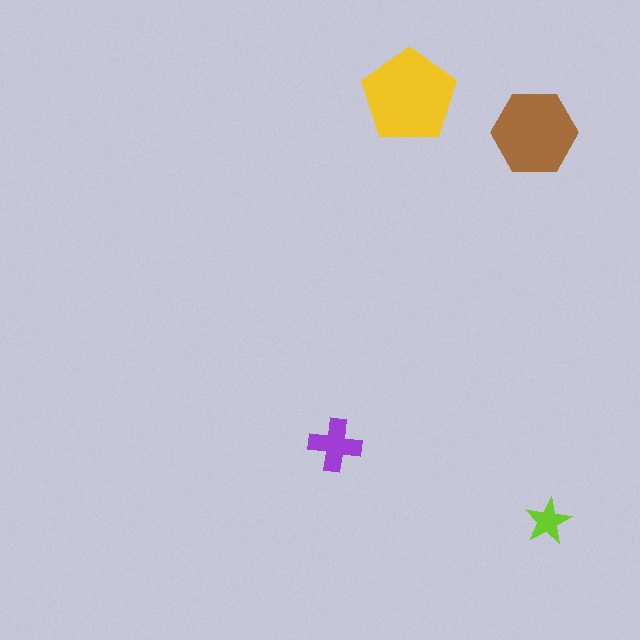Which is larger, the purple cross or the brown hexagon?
The brown hexagon.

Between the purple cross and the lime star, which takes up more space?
The purple cross.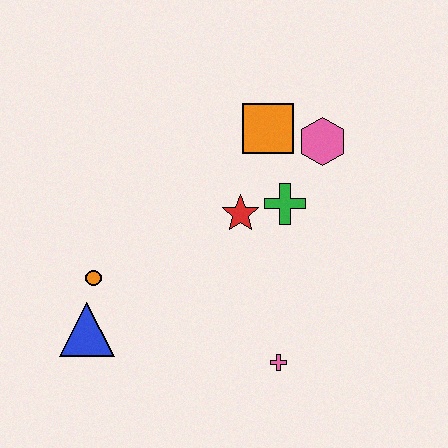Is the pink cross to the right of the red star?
Yes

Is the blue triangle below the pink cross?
No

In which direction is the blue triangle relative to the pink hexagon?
The blue triangle is to the left of the pink hexagon.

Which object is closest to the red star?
The green cross is closest to the red star.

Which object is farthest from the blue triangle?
The pink hexagon is farthest from the blue triangle.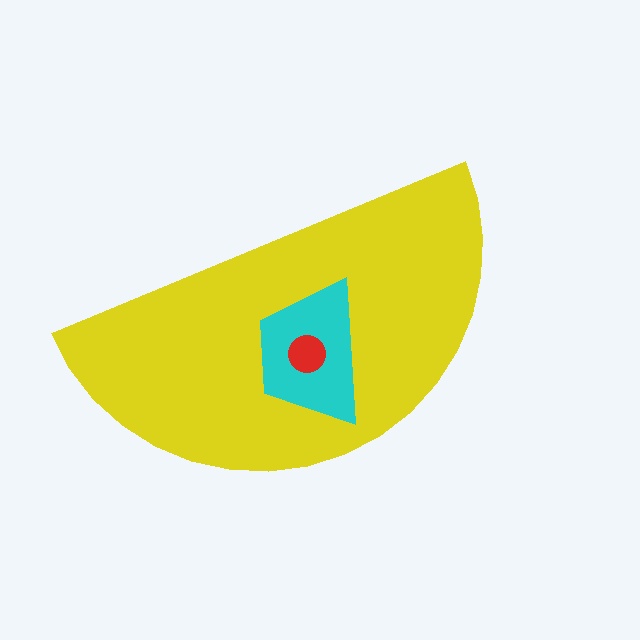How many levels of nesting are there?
3.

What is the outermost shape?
The yellow semicircle.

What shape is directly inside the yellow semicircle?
The cyan trapezoid.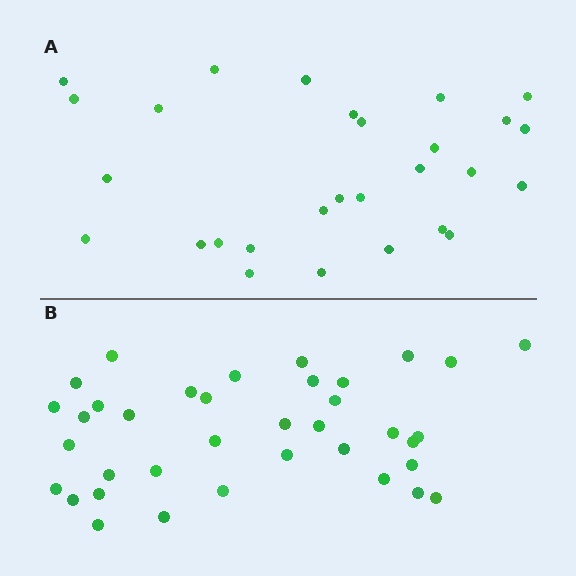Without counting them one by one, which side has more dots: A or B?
Region B (the bottom region) has more dots.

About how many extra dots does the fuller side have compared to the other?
Region B has roughly 8 or so more dots than region A.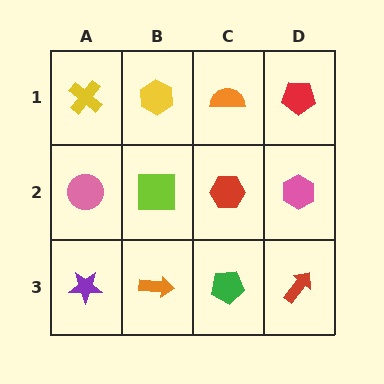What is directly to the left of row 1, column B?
A yellow cross.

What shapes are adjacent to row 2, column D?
A red pentagon (row 1, column D), a red arrow (row 3, column D), a red hexagon (row 2, column C).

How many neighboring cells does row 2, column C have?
4.